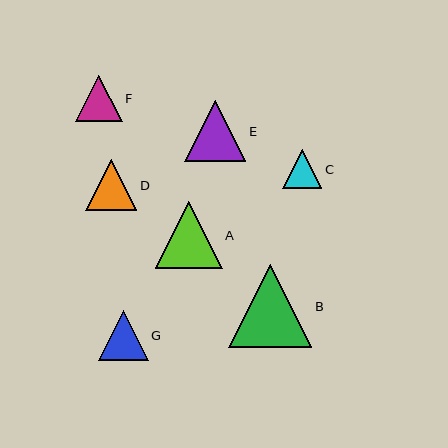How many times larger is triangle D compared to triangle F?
Triangle D is approximately 1.1 times the size of triangle F.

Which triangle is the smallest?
Triangle C is the smallest with a size of approximately 39 pixels.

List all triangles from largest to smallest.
From largest to smallest: B, A, E, D, G, F, C.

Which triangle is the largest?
Triangle B is the largest with a size of approximately 83 pixels.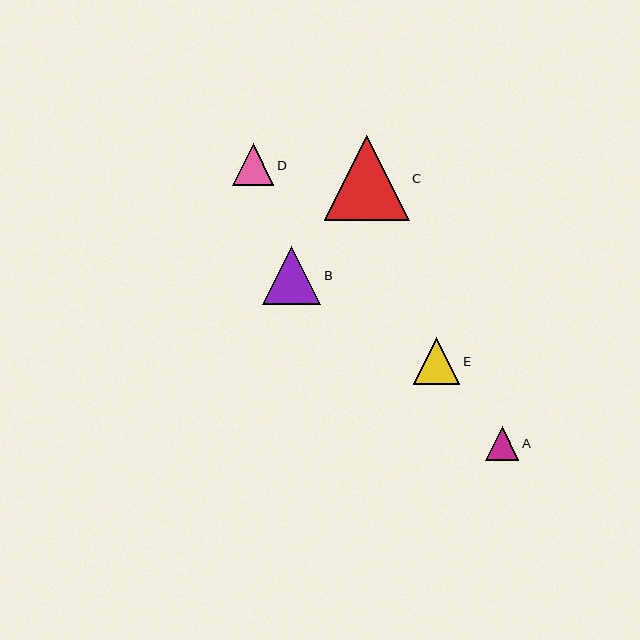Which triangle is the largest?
Triangle C is the largest with a size of approximately 85 pixels.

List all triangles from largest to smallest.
From largest to smallest: C, B, E, D, A.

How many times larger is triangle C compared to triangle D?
Triangle C is approximately 2.0 times the size of triangle D.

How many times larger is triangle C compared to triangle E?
Triangle C is approximately 1.8 times the size of triangle E.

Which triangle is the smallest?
Triangle A is the smallest with a size of approximately 34 pixels.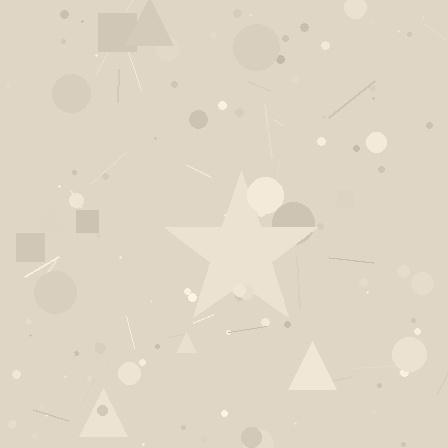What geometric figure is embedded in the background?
A star is embedded in the background.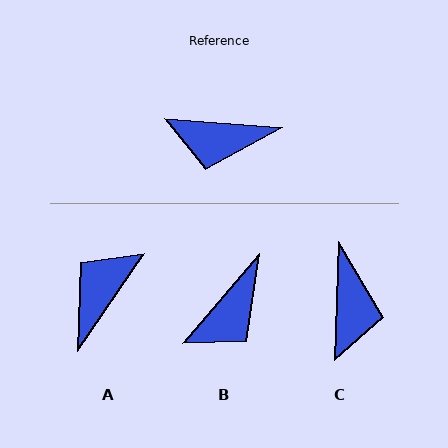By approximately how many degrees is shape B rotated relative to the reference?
Approximately 53 degrees counter-clockwise.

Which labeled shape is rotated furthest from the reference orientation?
A, about 120 degrees away.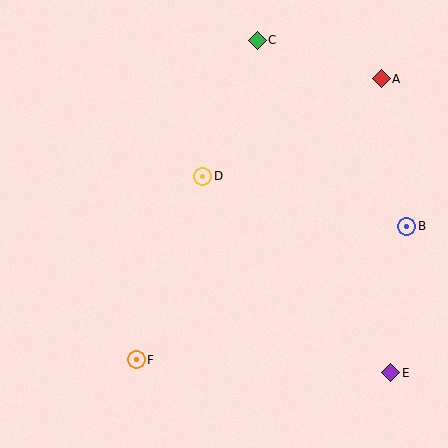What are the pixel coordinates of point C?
Point C is at (257, 40).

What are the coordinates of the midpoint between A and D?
The midpoint between A and D is at (292, 128).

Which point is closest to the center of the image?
Point D at (203, 176) is closest to the center.